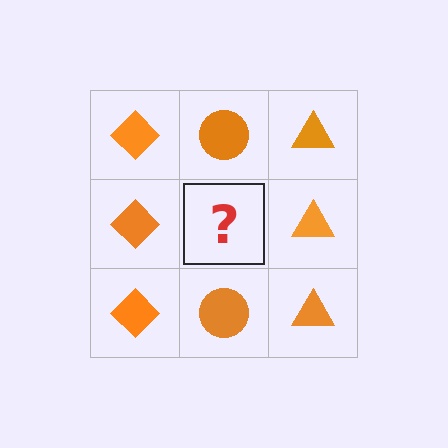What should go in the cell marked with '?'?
The missing cell should contain an orange circle.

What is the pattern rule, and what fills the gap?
The rule is that each column has a consistent shape. The gap should be filled with an orange circle.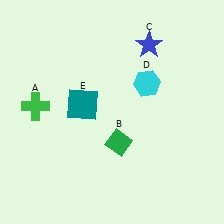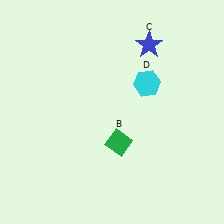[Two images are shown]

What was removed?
The green cross (A), the teal square (E) were removed in Image 2.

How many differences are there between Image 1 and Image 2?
There are 2 differences between the two images.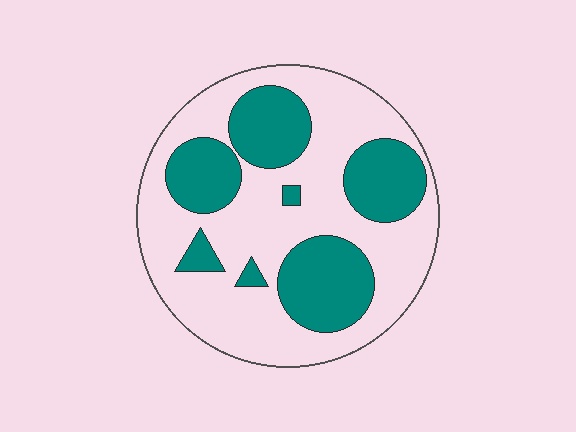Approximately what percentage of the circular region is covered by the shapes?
Approximately 35%.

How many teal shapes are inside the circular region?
7.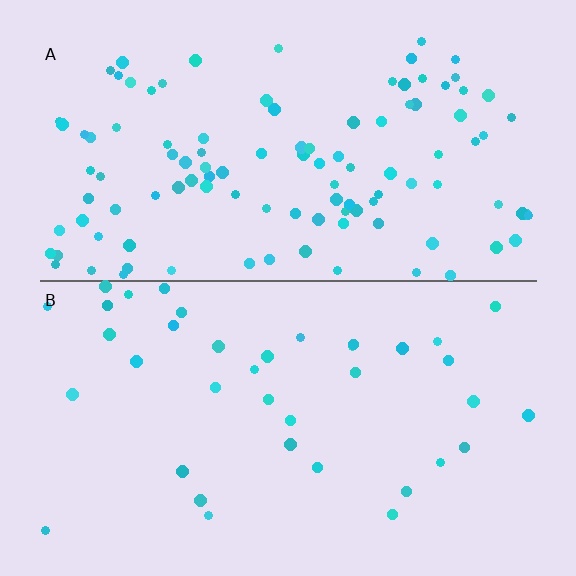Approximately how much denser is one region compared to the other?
Approximately 2.7× — region A over region B.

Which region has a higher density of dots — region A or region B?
A (the top).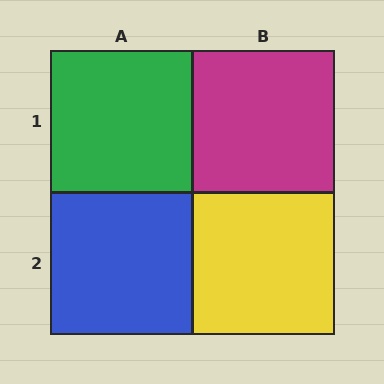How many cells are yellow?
1 cell is yellow.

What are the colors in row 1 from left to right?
Green, magenta.